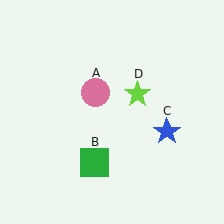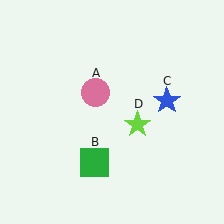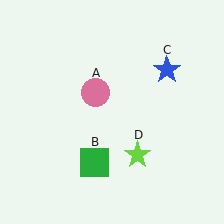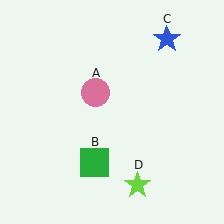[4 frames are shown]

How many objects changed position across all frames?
2 objects changed position: blue star (object C), lime star (object D).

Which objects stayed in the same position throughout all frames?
Pink circle (object A) and green square (object B) remained stationary.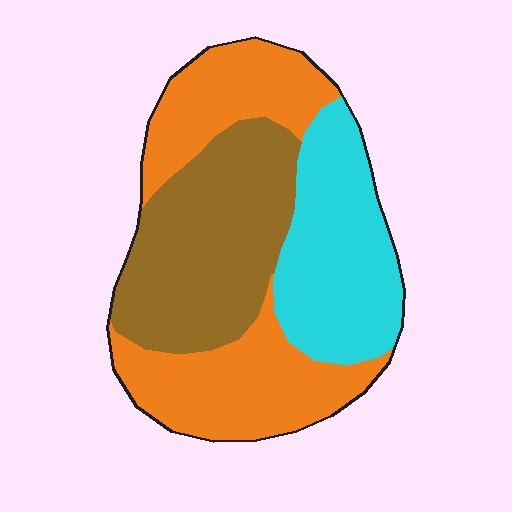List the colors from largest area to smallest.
From largest to smallest: orange, brown, cyan.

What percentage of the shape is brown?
Brown covers roughly 35% of the shape.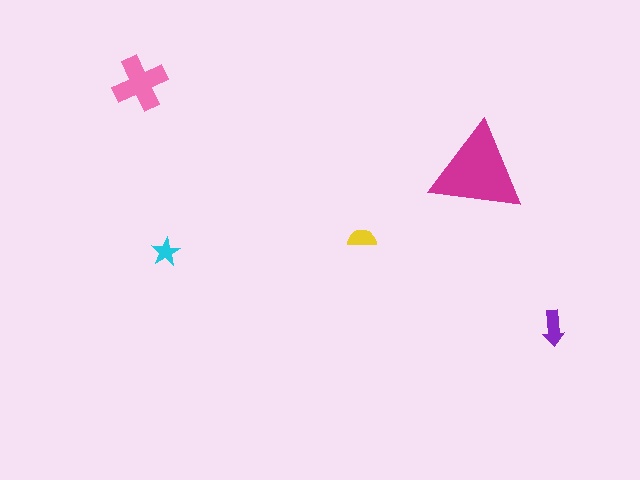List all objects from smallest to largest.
The cyan star, the yellow semicircle, the purple arrow, the pink cross, the magenta triangle.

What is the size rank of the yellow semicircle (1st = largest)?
4th.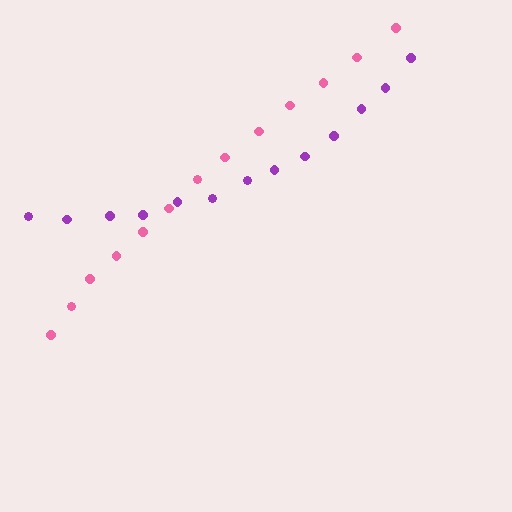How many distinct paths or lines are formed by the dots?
There are 2 distinct paths.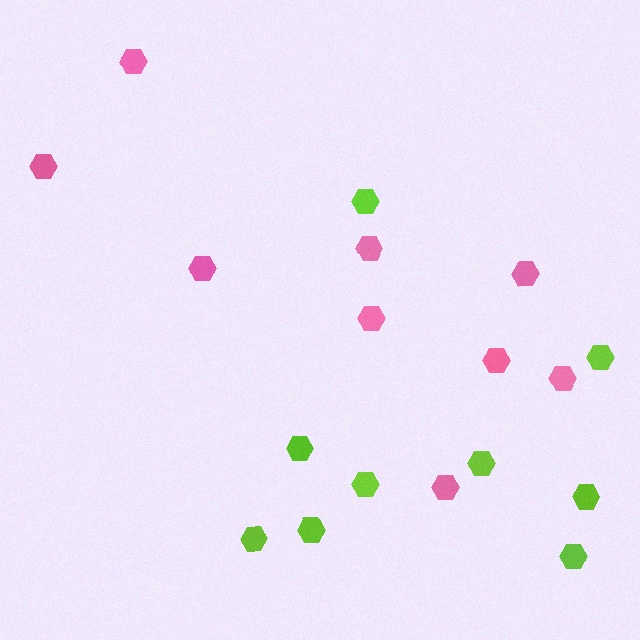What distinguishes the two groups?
There are 2 groups: one group of pink hexagons (9) and one group of lime hexagons (9).